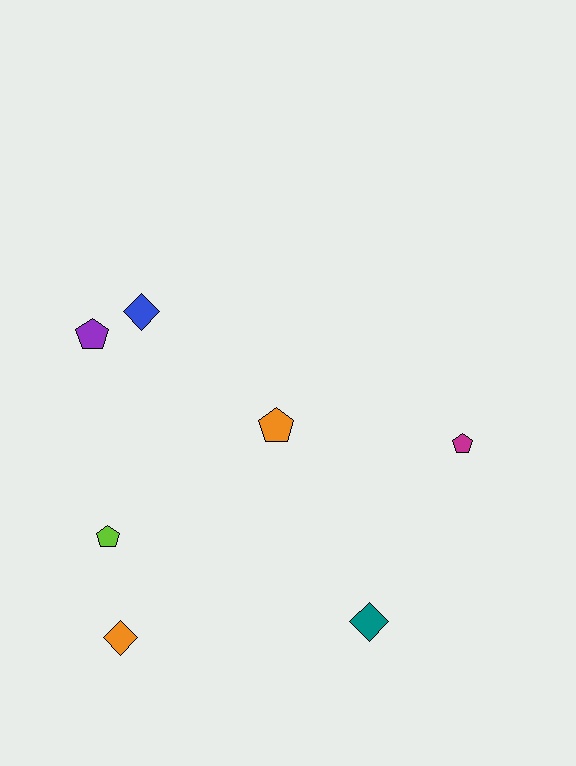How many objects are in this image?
There are 7 objects.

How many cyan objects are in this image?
There are no cyan objects.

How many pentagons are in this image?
There are 4 pentagons.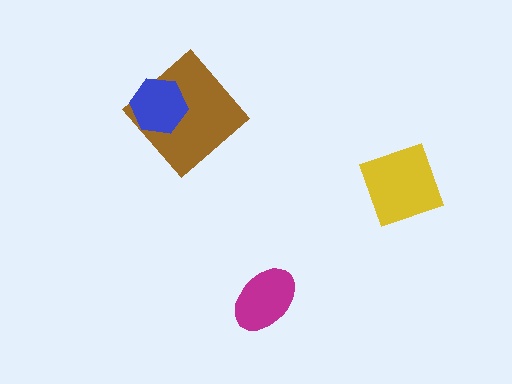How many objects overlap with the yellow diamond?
0 objects overlap with the yellow diamond.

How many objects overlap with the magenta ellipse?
0 objects overlap with the magenta ellipse.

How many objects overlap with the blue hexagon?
1 object overlaps with the blue hexagon.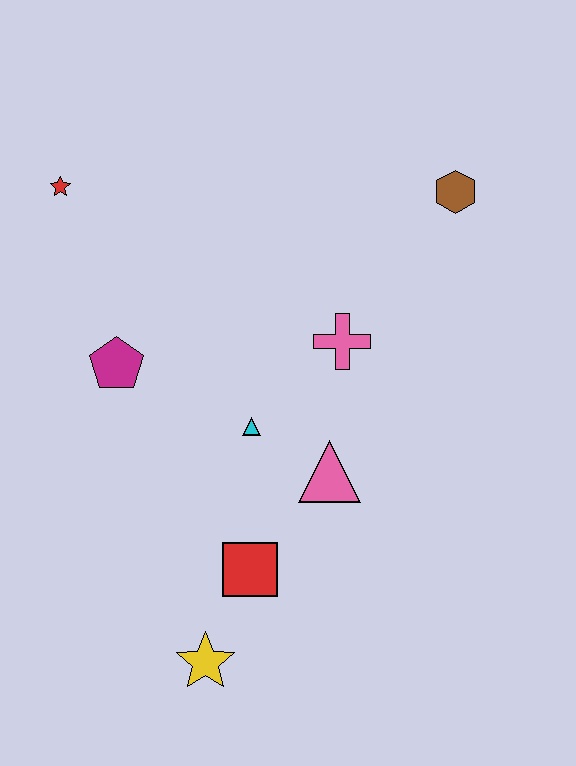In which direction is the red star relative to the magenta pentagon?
The red star is above the magenta pentagon.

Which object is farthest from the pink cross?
The yellow star is farthest from the pink cross.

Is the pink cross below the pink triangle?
No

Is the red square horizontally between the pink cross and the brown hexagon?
No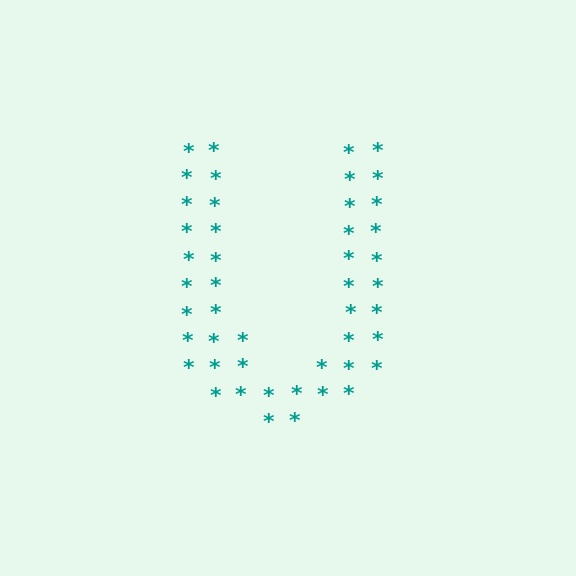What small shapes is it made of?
It is made of small asterisks.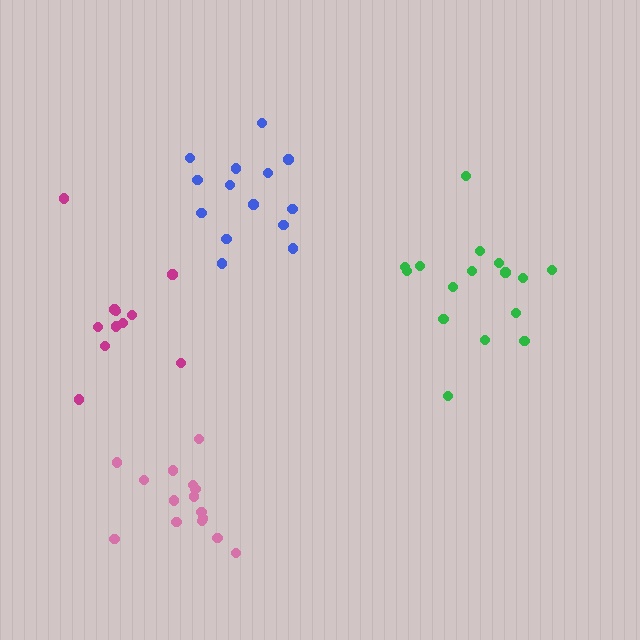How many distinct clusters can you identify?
There are 4 distinct clusters.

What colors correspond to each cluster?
The clusters are colored: green, blue, magenta, pink.